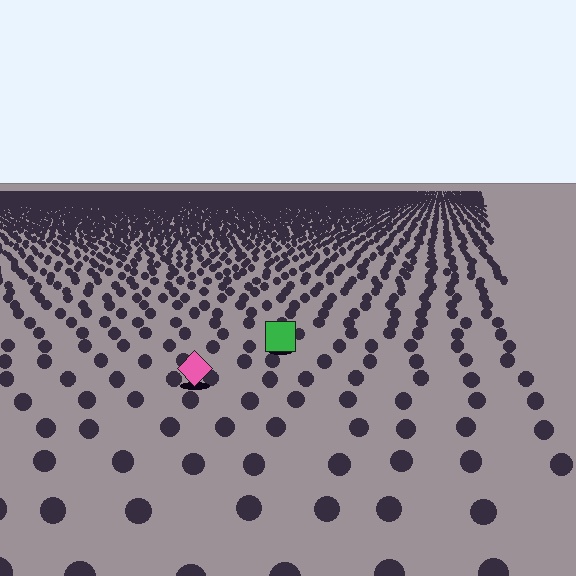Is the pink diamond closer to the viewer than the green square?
Yes. The pink diamond is closer — you can tell from the texture gradient: the ground texture is coarser near it.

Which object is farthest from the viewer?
The green square is farthest from the viewer. It appears smaller and the ground texture around it is denser.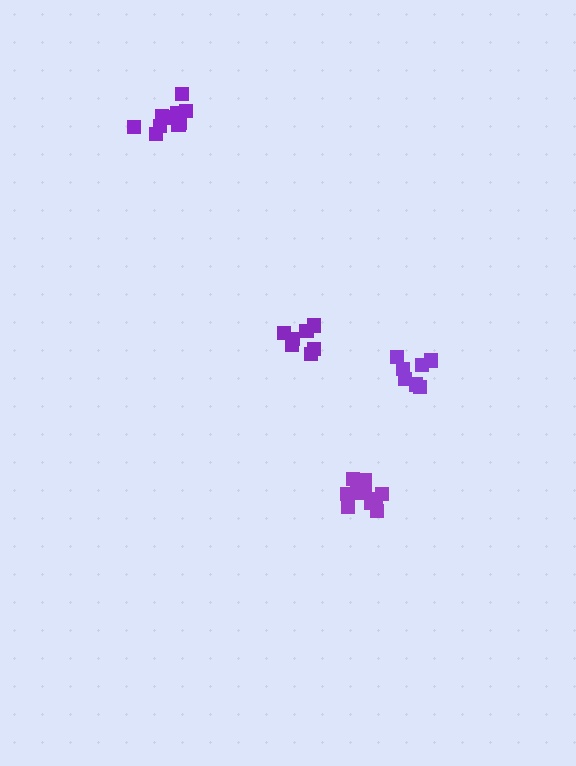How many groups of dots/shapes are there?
There are 4 groups.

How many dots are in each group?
Group 1: 11 dots, Group 2: 7 dots, Group 3: 12 dots, Group 4: 7 dots (37 total).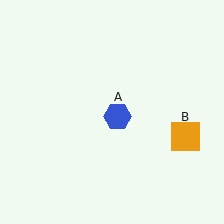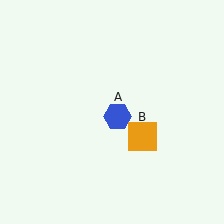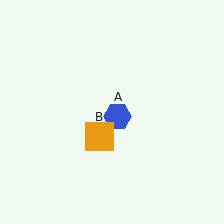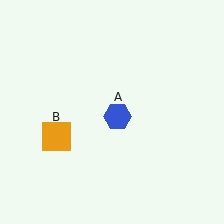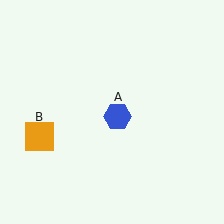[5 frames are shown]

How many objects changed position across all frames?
1 object changed position: orange square (object B).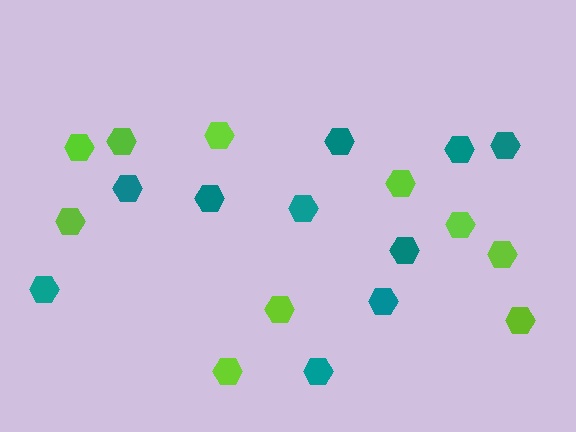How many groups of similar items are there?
There are 2 groups: one group of lime hexagons (10) and one group of teal hexagons (10).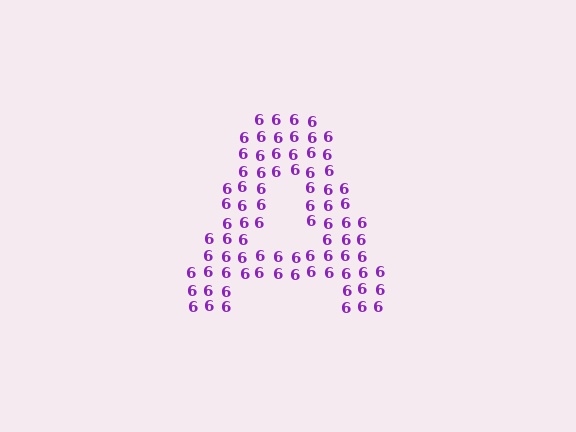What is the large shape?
The large shape is the letter A.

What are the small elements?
The small elements are digit 6's.